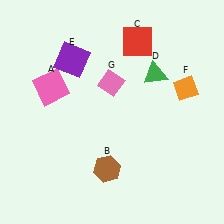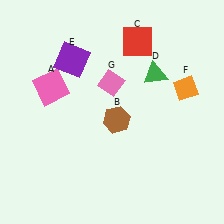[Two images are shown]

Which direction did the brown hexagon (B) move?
The brown hexagon (B) moved up.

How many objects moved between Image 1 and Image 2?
1 object moved between the two images.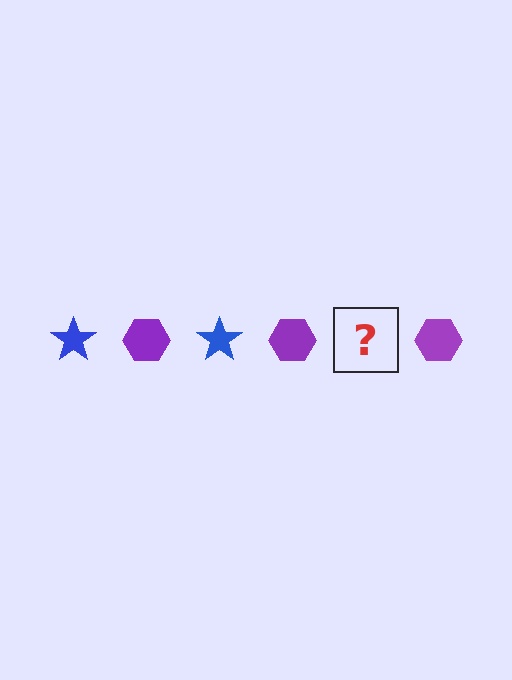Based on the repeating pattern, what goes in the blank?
The blank should be a blue star.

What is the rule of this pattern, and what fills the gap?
The rule is that the pattern alternates between blue star and purple hexagon. The gap should be filled with a blue star.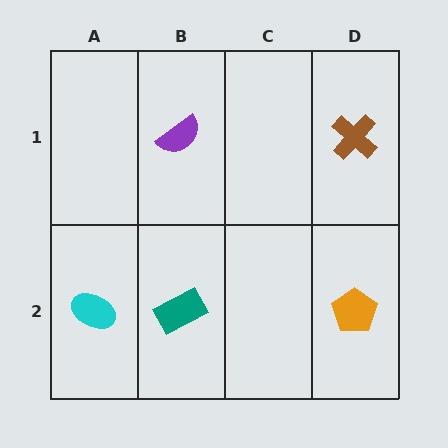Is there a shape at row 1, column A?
No, that cell is empty.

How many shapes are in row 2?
3 shapes.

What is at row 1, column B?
A purple semicircle.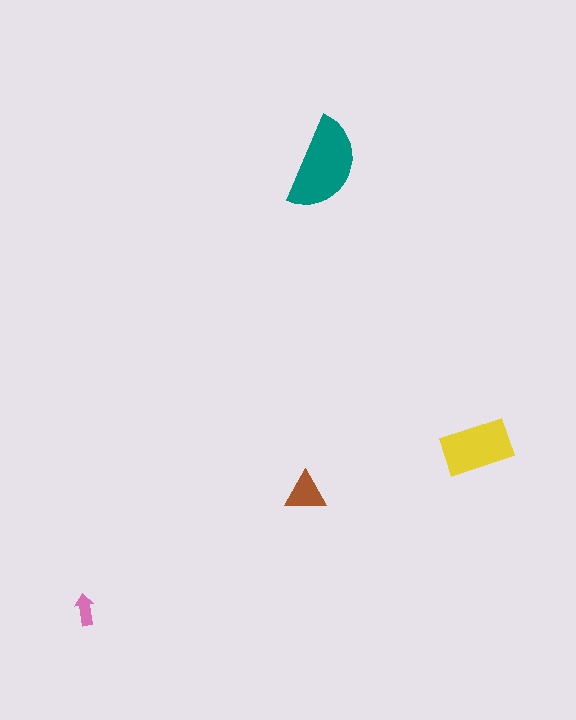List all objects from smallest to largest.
The pink arrow, the brown triangle, the yellow rectangle, the teal semicircle.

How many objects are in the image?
There are 4 objects in the image.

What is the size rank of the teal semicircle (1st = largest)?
1st.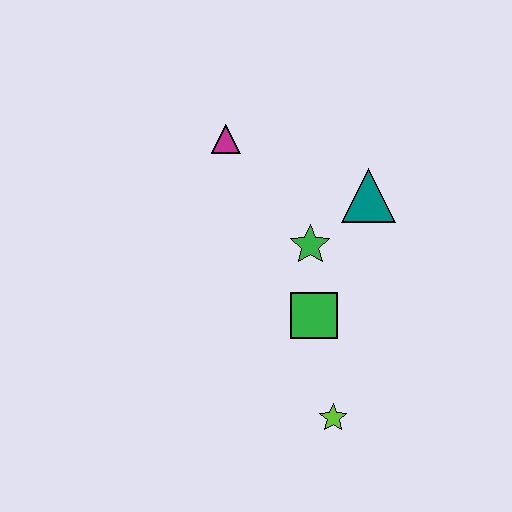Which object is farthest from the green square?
The magenta triangle is farthest from the green square.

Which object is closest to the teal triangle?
The green star is closest to the teal triangle.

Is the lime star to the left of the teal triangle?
Yes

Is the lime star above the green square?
No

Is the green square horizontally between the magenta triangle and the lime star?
Yes